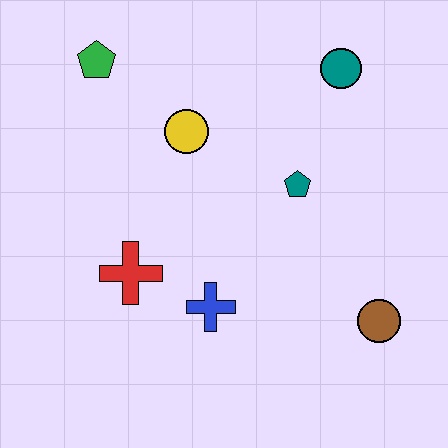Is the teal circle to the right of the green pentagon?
Yes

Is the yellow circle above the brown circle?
Yes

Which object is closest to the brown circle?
The teal pentagon is closest to the brown circle.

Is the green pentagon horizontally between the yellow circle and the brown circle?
No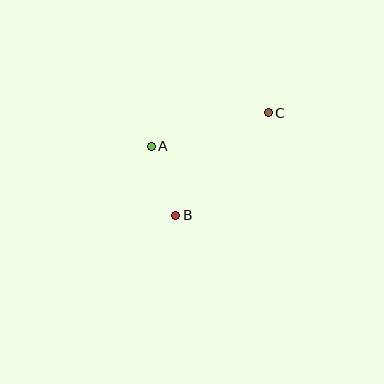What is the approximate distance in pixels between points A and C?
The distance between A and C is approximately 122 pixels.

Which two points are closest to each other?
Points A and B are closest to each other.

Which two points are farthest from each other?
Points B and C are farthest from each other.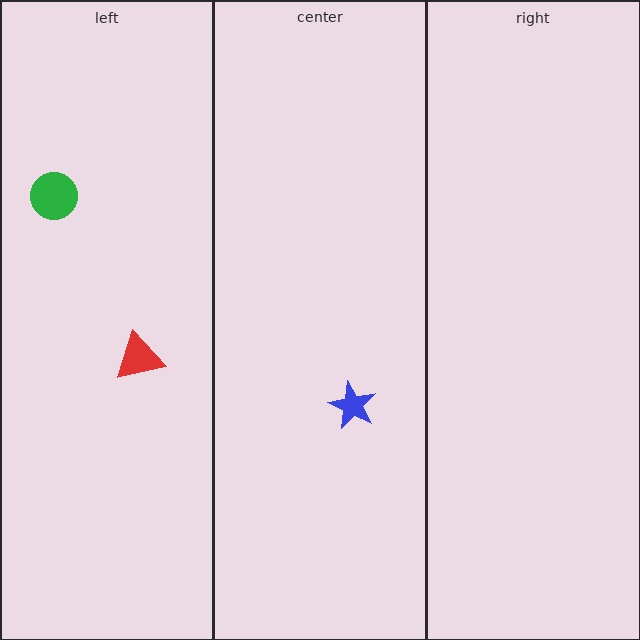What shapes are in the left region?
The red triangle, the green circle.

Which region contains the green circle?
The left region.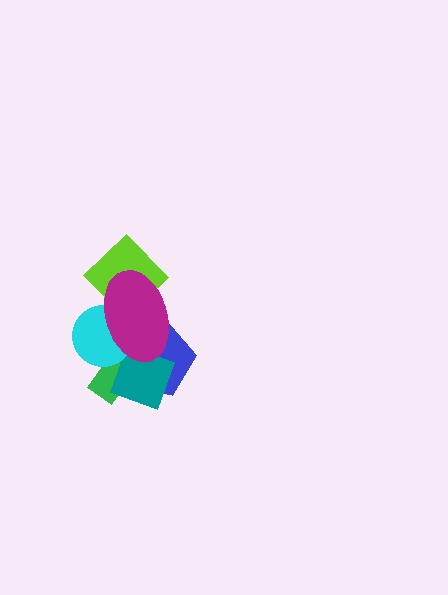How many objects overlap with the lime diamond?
3 objects overlap with the lime diamond.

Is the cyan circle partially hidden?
Yes, it is partially covered by another shape.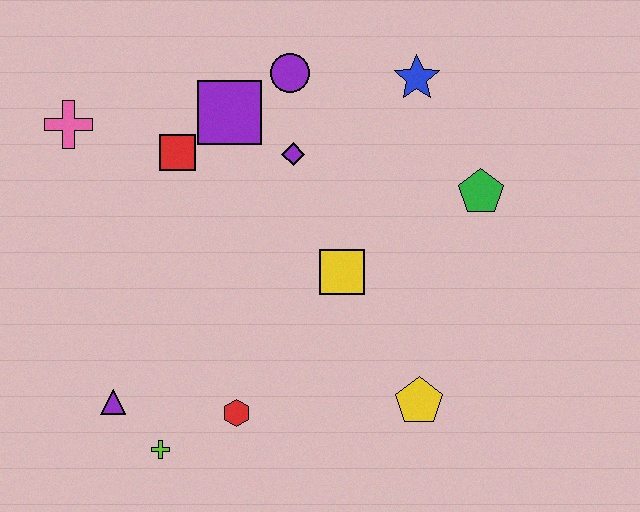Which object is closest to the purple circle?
The purple square is closest to the purple circle.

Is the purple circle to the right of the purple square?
Yes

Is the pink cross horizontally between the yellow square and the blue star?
No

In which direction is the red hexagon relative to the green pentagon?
The red hexagon is to the left of the green pentagon.